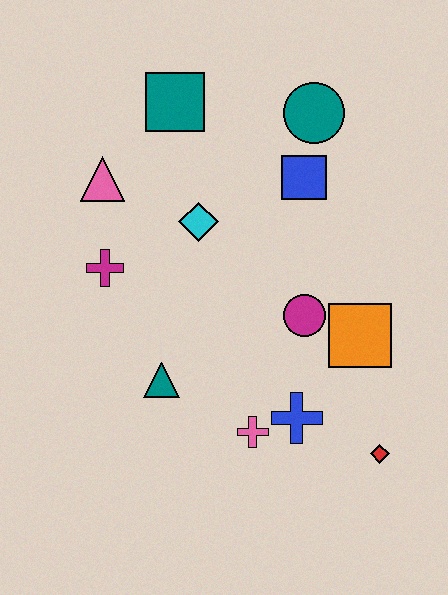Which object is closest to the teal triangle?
The pink cross is closest to the teal triangle.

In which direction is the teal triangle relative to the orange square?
The teal triangle is to the left of the orange square.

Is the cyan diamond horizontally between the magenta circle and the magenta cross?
Yes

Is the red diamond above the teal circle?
No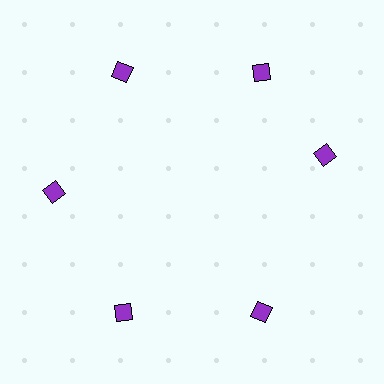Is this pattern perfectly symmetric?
No. The 6 purple diamonds are arranged in a ring, but one element near the 3 o'clock position is rotated out of alignment along the ring, breaking the 6-fold rotational symmetry.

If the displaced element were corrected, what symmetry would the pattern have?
It would have 6-fold rotational symmetry — the pattern would map onto itself every 60 degrees.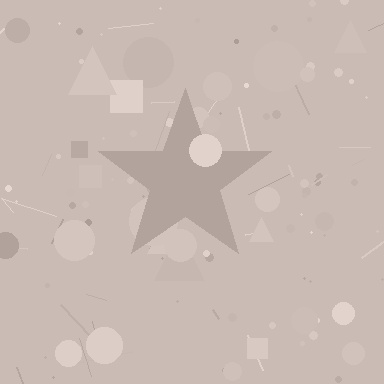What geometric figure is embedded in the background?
A star is embedded in the background.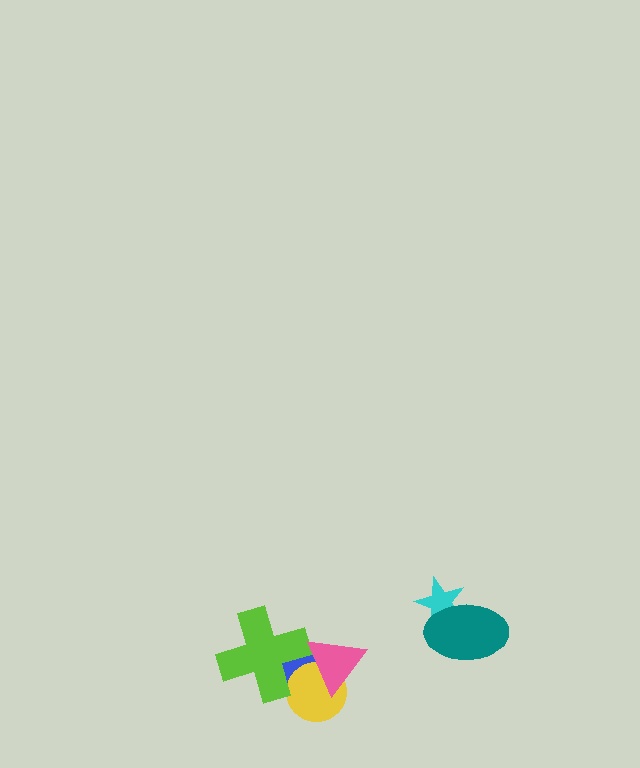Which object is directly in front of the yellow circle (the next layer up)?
The lime cross is directly in front of the yellow circle.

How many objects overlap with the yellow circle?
3 objects overlap with the yellow circle.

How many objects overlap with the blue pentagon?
3 objects overlap with the blue pentagon.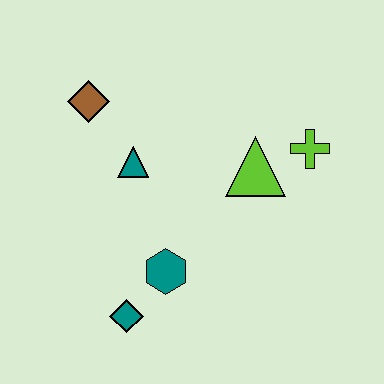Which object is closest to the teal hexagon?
The teal diamond is closest to the teal hexagon.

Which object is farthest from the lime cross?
The teal diamond is farthest from the lime cross.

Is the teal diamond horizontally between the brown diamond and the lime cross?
Yes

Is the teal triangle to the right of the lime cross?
No